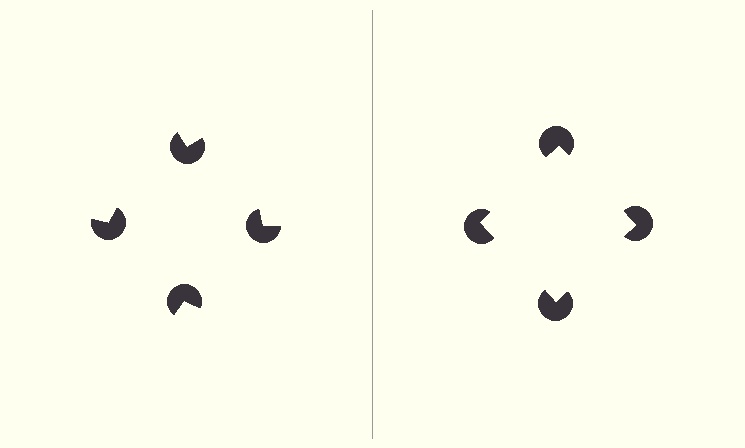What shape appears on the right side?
An illusory square.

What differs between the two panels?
The pac-man discs are positioned identically on both sides; only the wedge orientations differ. On the right they align to a square; on the left they are misaligned.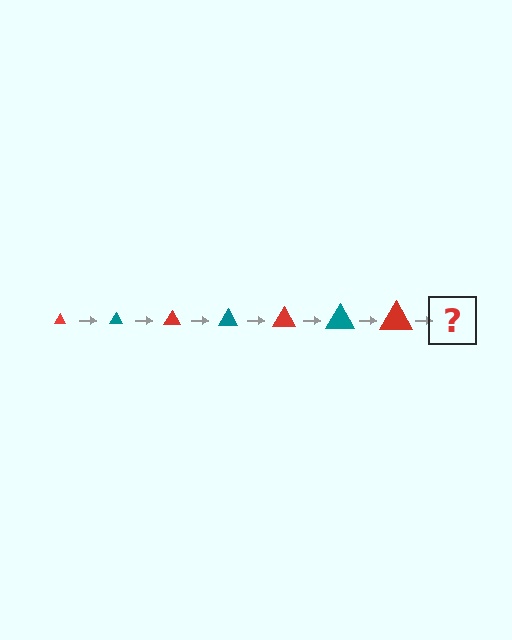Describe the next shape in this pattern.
It should be a teal triangle, larger than the previous one.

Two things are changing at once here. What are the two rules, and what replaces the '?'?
The two rules are that the triangle grows larger each step and the color cycles through red and teal. The '?' should be a teal triangle, larger than the previous one.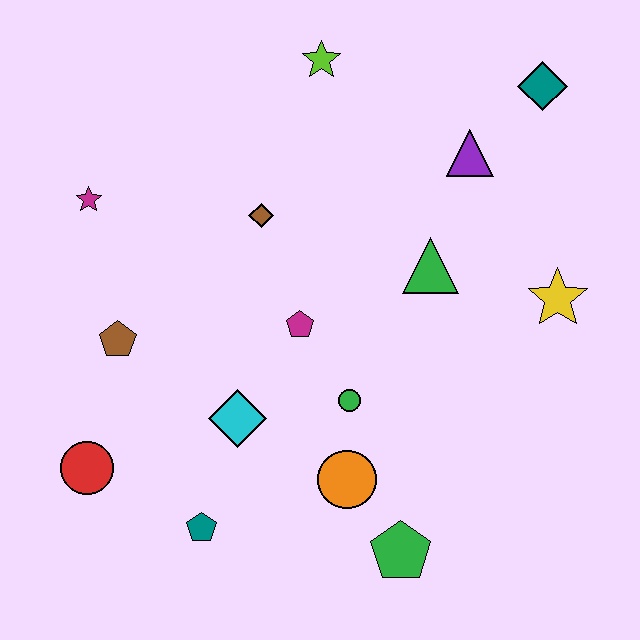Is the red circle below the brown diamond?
Yes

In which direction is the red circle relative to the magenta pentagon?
The red circle is to the left of the magenta pentagon.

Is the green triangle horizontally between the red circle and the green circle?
No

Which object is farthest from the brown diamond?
The green pentagon is farthest from the brown diamond.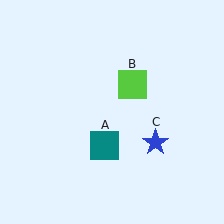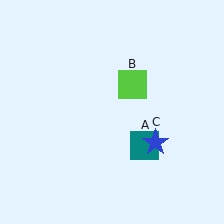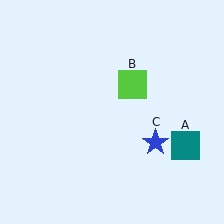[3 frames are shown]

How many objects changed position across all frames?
1 object changed position: teal square (object A).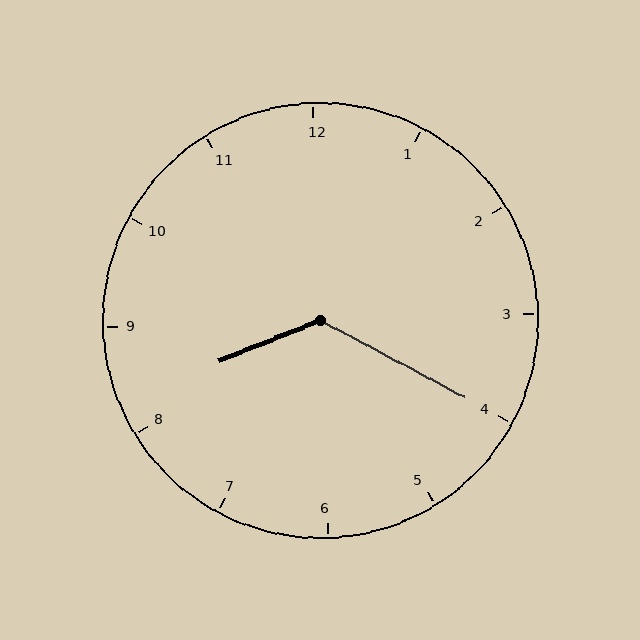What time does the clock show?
8:20.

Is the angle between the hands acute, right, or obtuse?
It is obtuse.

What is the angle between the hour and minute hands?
Approximately 130 degrees.